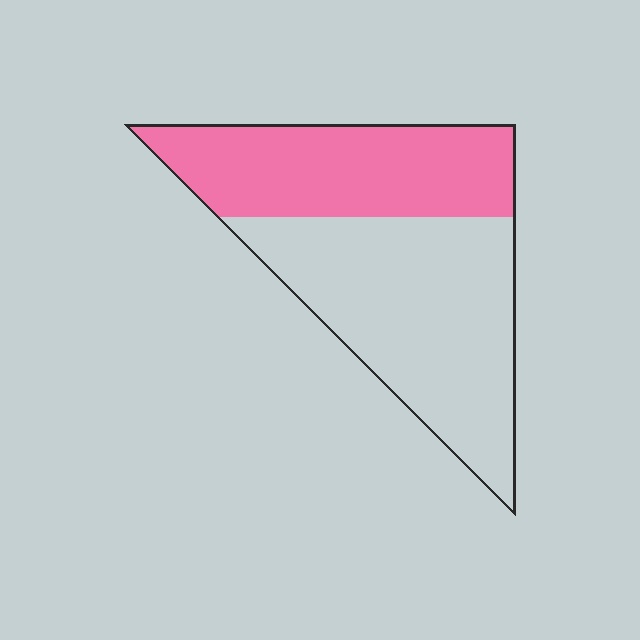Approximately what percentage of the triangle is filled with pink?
Approximately 40%.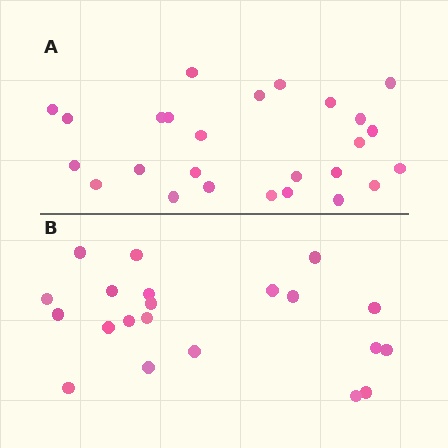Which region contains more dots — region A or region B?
Region A (the top region) has more dots.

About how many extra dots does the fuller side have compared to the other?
Region A has about 5 more dots than region B.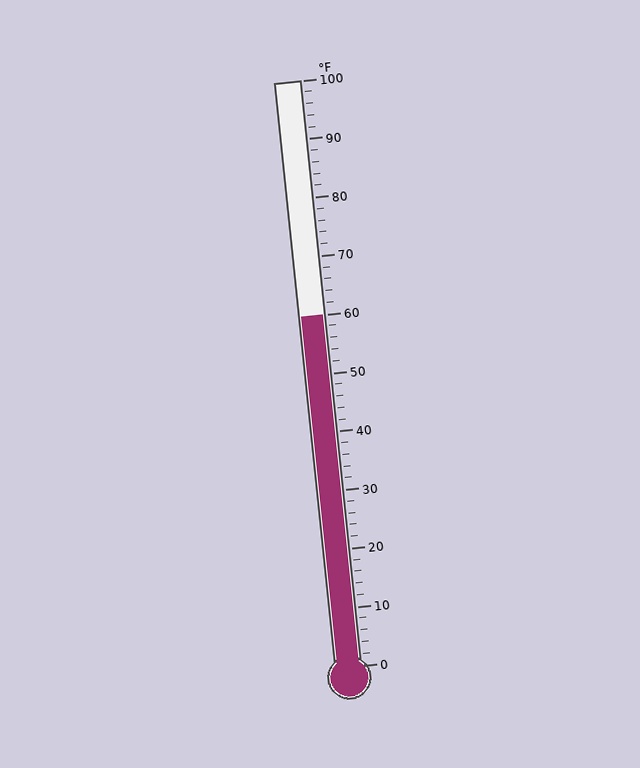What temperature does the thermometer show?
The thermometer shows approximately 60°F.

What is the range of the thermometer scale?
The thermometer scale ranges from 0°F to 100°F.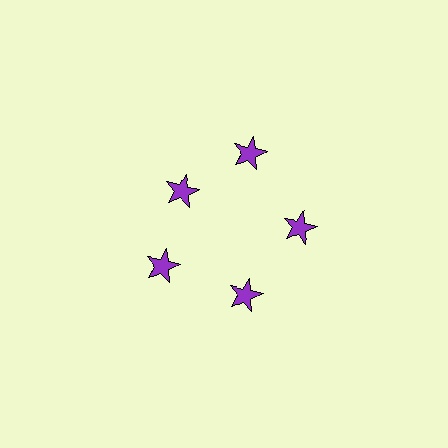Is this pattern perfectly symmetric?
No. The 5 purple stars are arranged in a ring, but one element near the 10 o'clock position is pulled inward toward the center, breaking the 5-fold rotational symmetry.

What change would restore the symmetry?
The symmetry would be restored by moving it outward, back onto the ring so that all 5 stars sit at equal angles and equal distance from the center.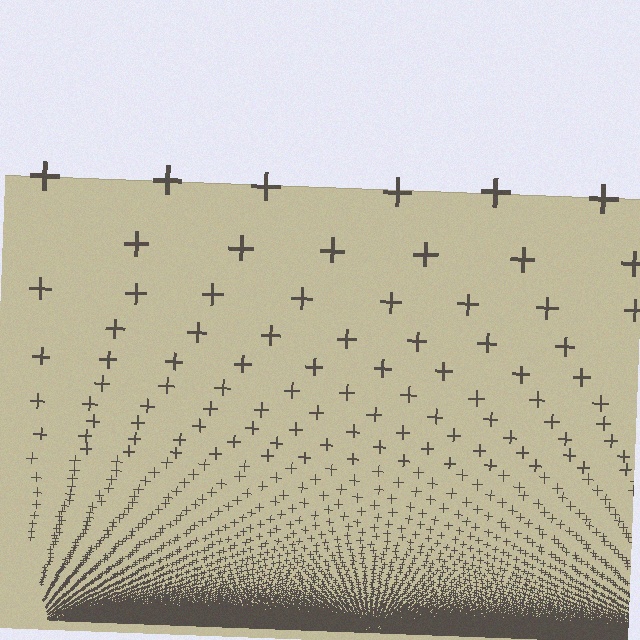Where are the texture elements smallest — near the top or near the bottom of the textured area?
Near the bottom.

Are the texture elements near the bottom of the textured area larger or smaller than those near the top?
Smaller. The gradient is inverted — elements near the bottom are smaller and denser.